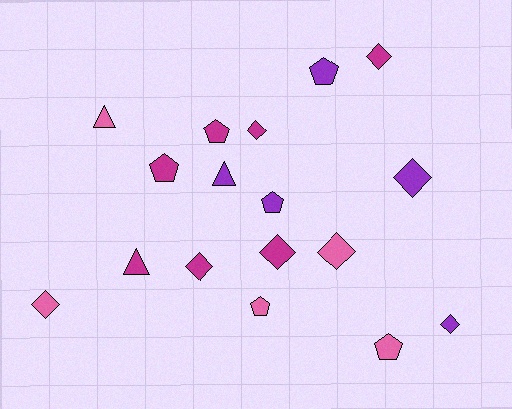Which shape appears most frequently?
Diamond, with 8 objects.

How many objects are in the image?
There are 17 objects.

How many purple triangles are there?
There is 1 purple triangle.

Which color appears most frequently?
Magenta, with 7 objects.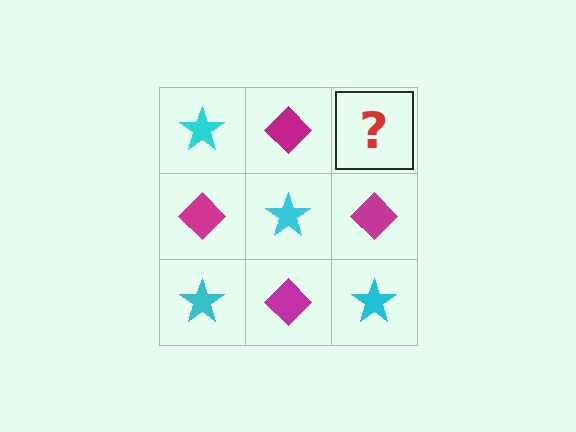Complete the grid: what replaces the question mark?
The question mark should be replaced with a cyan star.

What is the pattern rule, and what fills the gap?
The rule is that it alternates cyan star and magenta diamond in a checkerboard pattern. The gap should be filled with a cyan star.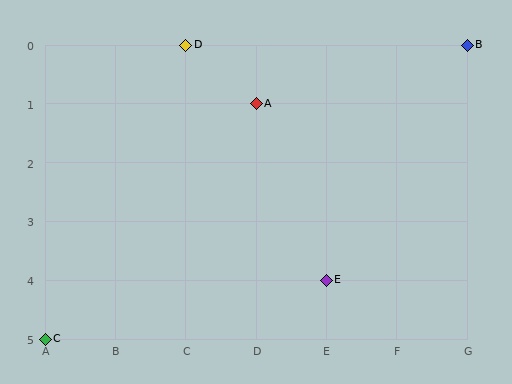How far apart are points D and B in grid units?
Points D and B are 4 columns apart.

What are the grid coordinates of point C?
Point C is at grid coordinates (A, 5).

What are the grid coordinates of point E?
Point E is at grid coordinates (E, 4).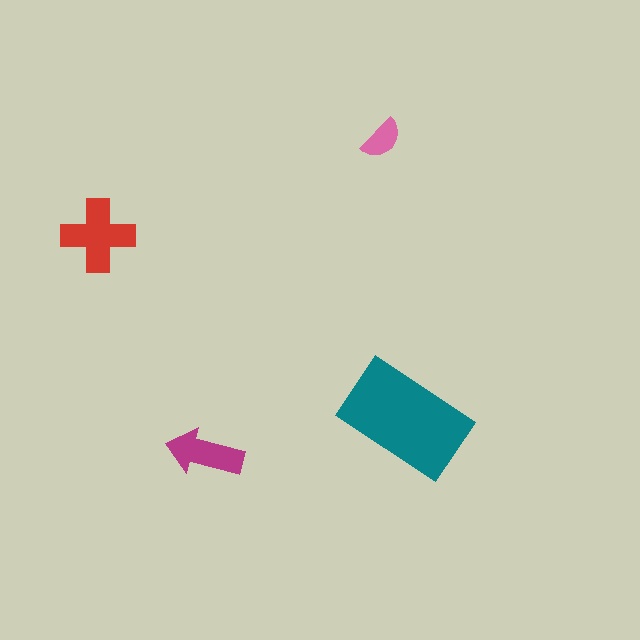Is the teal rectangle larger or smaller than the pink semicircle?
Larger.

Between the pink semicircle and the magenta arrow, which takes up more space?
The magenta arrow.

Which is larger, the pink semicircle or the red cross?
The red cross.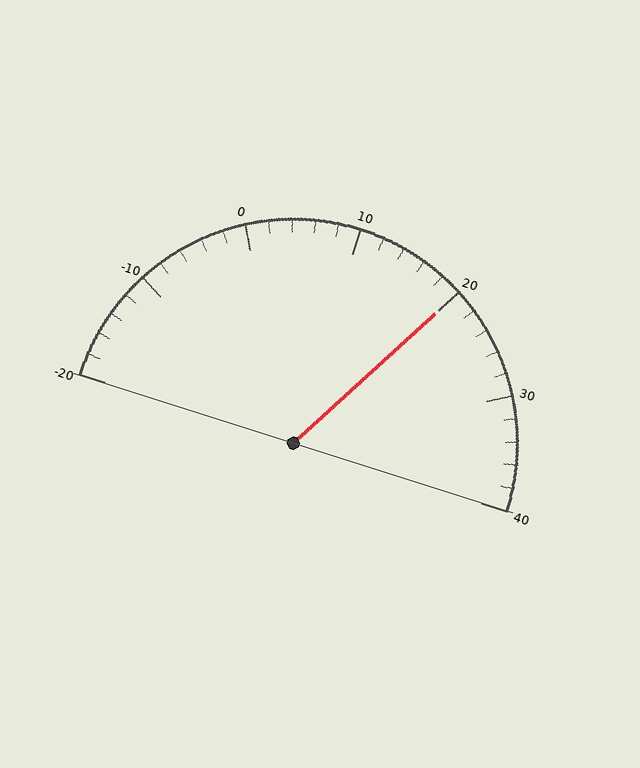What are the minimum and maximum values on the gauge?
The gauge ranges from -20 to 40.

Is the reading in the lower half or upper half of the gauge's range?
The reading is in the upper half of the range (-20 to 40).